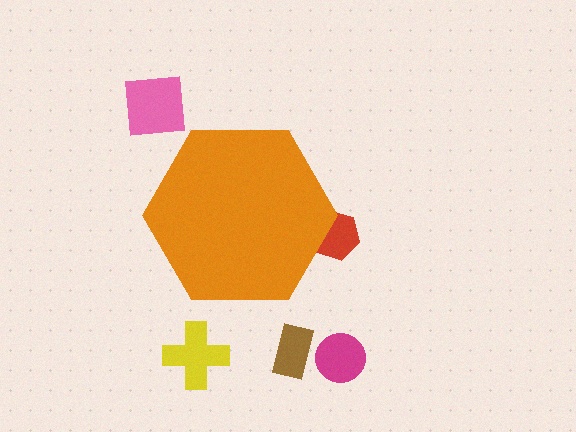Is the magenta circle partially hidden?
No, the magenta circle is fully visible.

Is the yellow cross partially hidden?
No, the yellow cross is fully visible.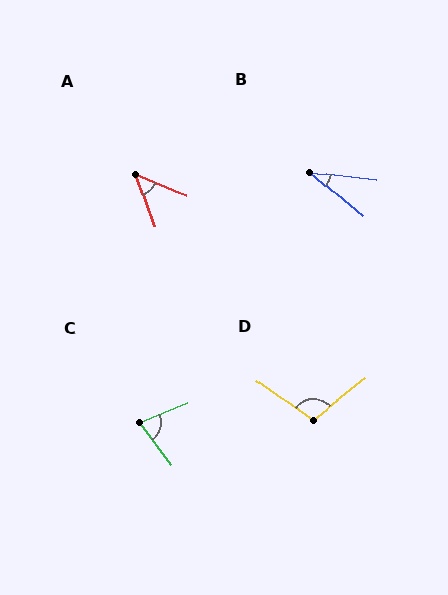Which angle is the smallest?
B, at approximately 33 degrees.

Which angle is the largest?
D, at approximately 106 degrees.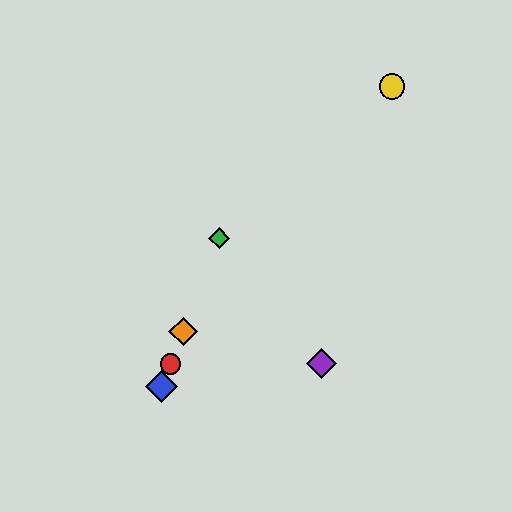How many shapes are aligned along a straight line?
4 shapes (the red circle, the blue diamond, the green diamond, the orange diamond) are aligned along a straight line.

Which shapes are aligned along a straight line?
The red circle, the blue diamond, the green diamond, the orange diamond are aligned along a straight line.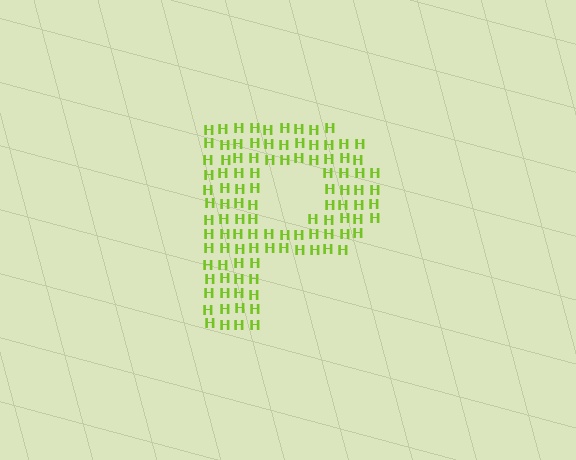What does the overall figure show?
The overall figure shows the letter P.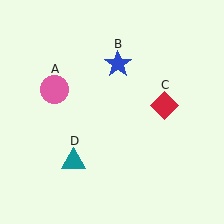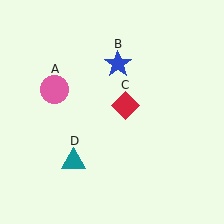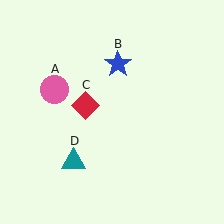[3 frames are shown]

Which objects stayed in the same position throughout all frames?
Pink circle (object A) and blue star (object B) and teal triangle (object D) remained stationary.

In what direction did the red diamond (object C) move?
The red diamond (object C) moved left.